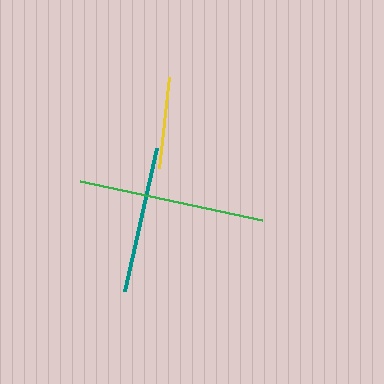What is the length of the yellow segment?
The yellow segment is approximately 92 pixels long.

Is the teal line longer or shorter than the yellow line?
The teal line is longer than the yellow line.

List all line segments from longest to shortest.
From longest to shortest: green, teal, yellow.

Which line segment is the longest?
The green line is the longest at approximately 186 pixels.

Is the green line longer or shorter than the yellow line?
The green line is longer than the yellow line.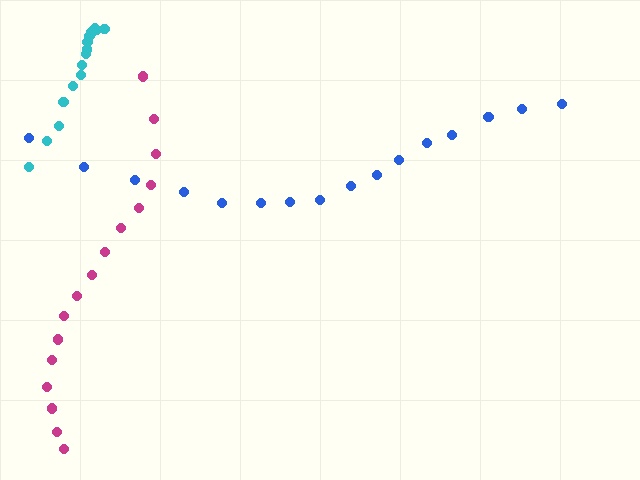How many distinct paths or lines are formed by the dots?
There are 3 distinct paths.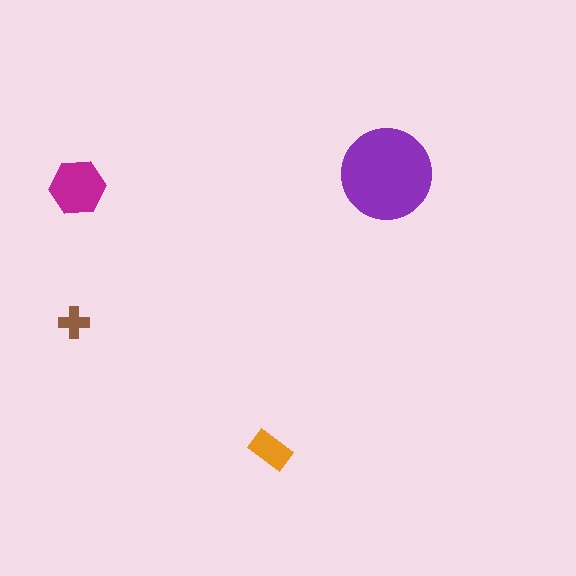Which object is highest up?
The purple circle is topmost.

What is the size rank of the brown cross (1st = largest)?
4th.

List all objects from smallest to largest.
The brown cross, the orange rectangle, the magenta hexagon, the purple circle.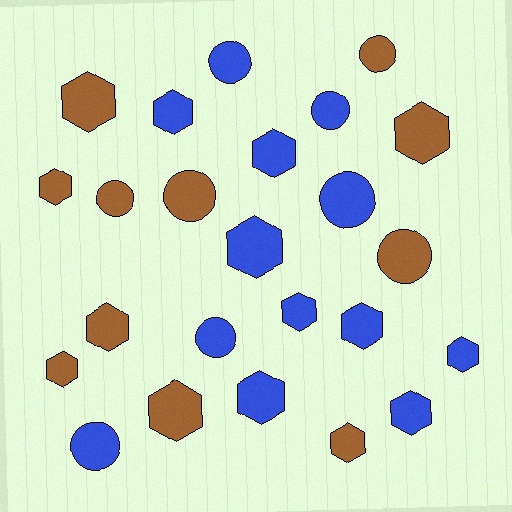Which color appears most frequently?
Blue, with 13 objects.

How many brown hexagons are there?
There are 7 brown hexagons.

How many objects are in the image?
There are 24 objects.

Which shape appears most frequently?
Hexagon, with 15 objects.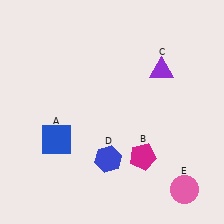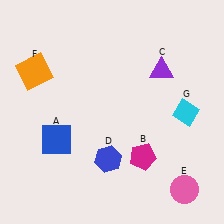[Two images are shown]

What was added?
An orange square (F), a cyan diamond (G) were added in Image 2.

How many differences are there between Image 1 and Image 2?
There are 2 differences between the two images.